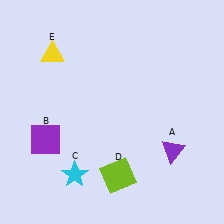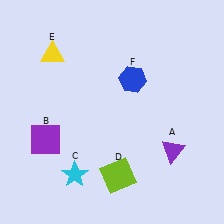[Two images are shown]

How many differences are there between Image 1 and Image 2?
There is 1 difference between the two images.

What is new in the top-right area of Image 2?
A blue hexagon (F) was added in the top-right area of Image 2.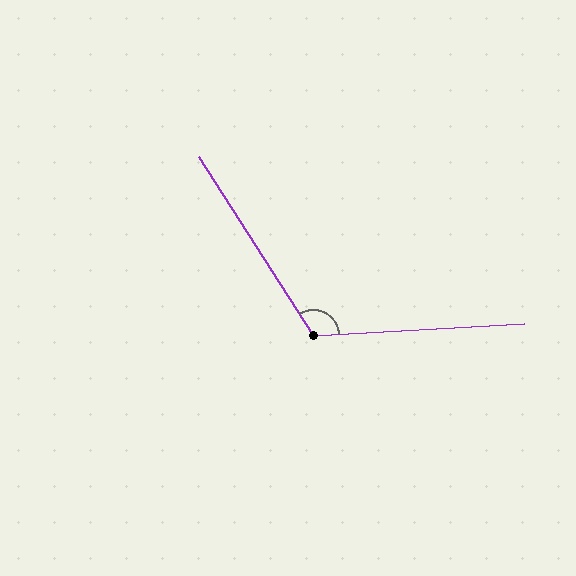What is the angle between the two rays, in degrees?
Approximately 119 degrees.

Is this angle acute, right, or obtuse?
It is obtuse.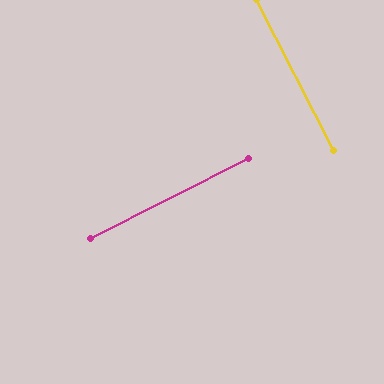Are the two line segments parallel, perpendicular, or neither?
Perpendicular — they meet at approximately 90°.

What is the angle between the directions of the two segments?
Approximately 90 degrees.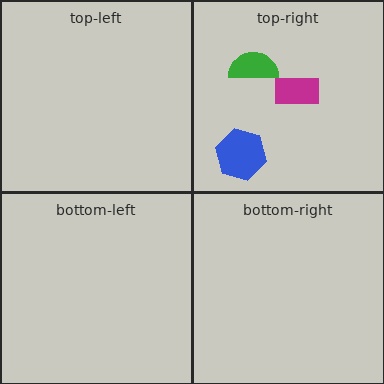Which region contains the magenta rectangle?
The top-right region.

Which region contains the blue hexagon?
The top-right region.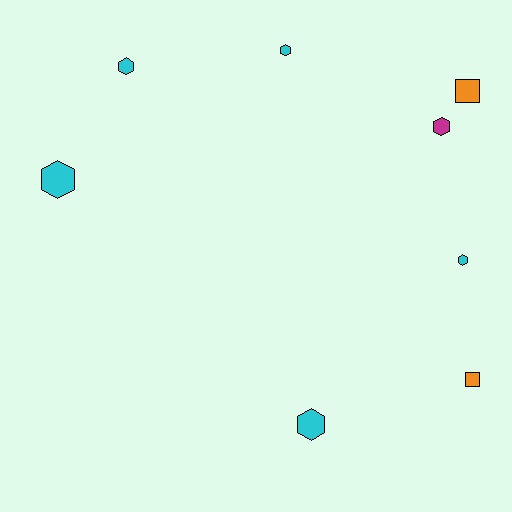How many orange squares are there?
There are 2 orange squares.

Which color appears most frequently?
Cyan, with 5 objects.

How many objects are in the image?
There are 8 objects.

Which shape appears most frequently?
Hexagon, with 6 objects.